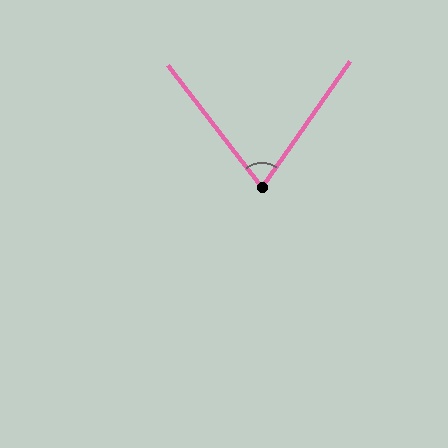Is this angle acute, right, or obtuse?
It is acute.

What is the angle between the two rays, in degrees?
Approximately 73 degrees.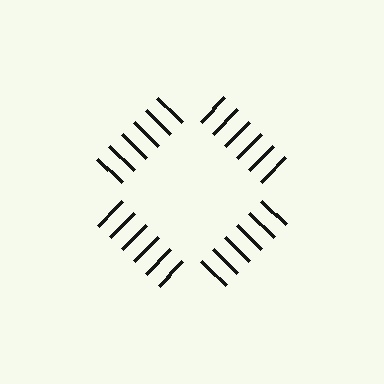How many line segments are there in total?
24 — 6 along each of the 4 edges.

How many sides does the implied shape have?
4 sides — the line-ends trace a square.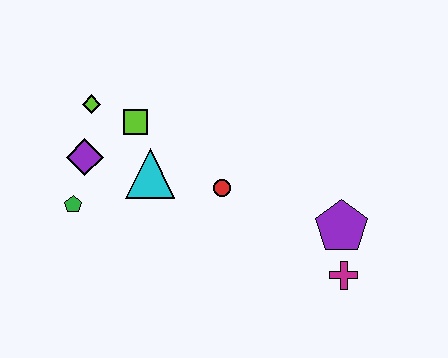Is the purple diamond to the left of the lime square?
Yes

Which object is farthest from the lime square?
The magenta cross is farthest from the lime square.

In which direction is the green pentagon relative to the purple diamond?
The green pentagon is below the purple diamond.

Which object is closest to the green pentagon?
The purple diamond is closest to the green pentagon.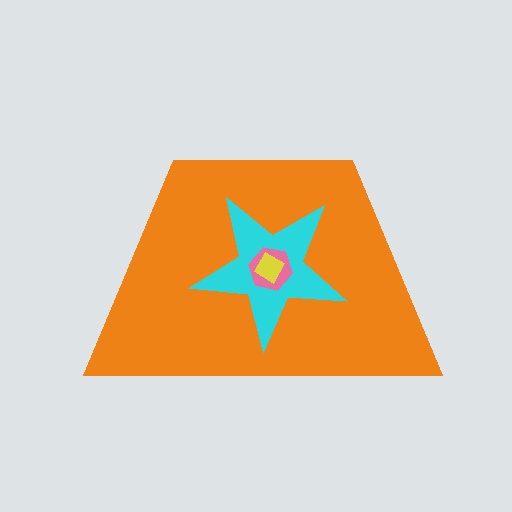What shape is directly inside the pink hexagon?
The yellow diamond.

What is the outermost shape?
The orange trapezoid.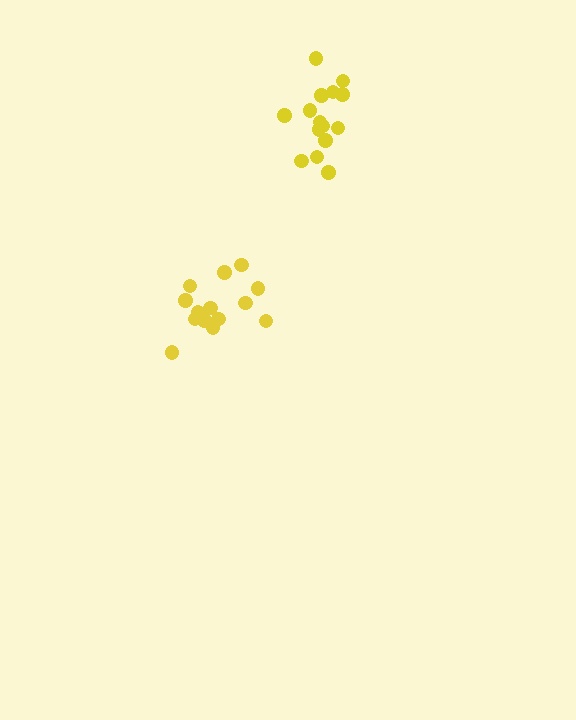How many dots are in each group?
Group 1: 14 dots, Group 2: 15 dots (29 total).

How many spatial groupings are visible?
There are 2 spatial groupings.